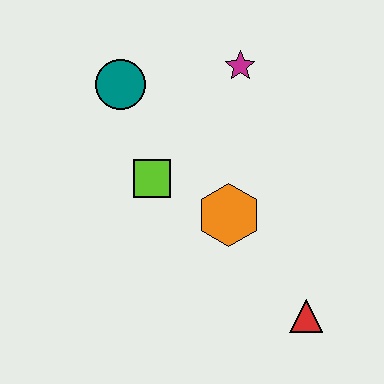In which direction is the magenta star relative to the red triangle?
The magenta star is above the red triangle.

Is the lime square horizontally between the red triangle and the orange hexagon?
No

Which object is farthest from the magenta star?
The red triangle is farthest from the magenta star.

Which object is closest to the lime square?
The orange hexagon is closest to the lime square.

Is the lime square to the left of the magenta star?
Yes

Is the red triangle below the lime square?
Yes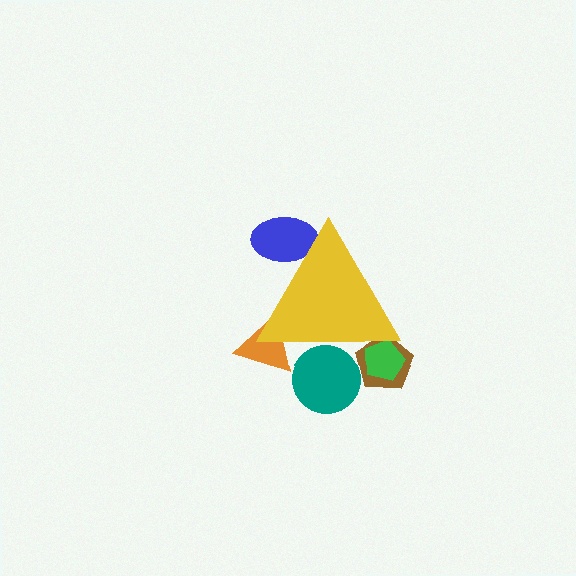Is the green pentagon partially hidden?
Yes, the green pentagon is partially hidden behind the yellow triangle.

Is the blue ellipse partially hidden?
Yes, the blue ellipse is partially hidden behind the yellow triangle.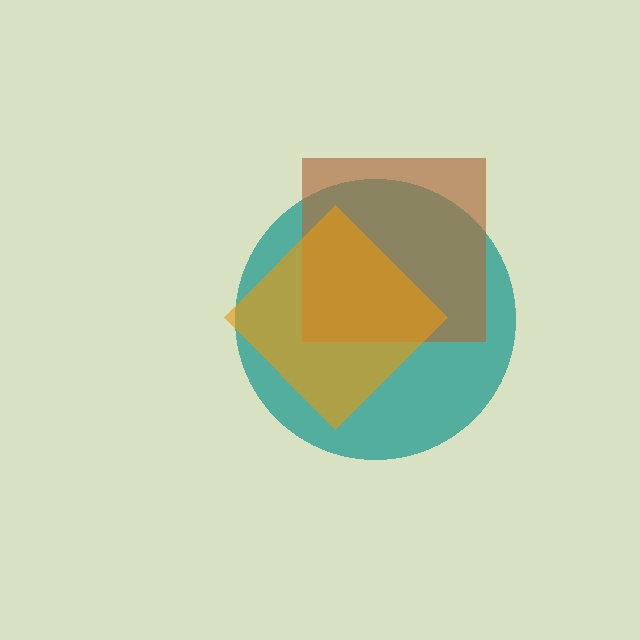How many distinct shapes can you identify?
There are 3 distinct shapes: a teal circle, a brown square, an orange diamond.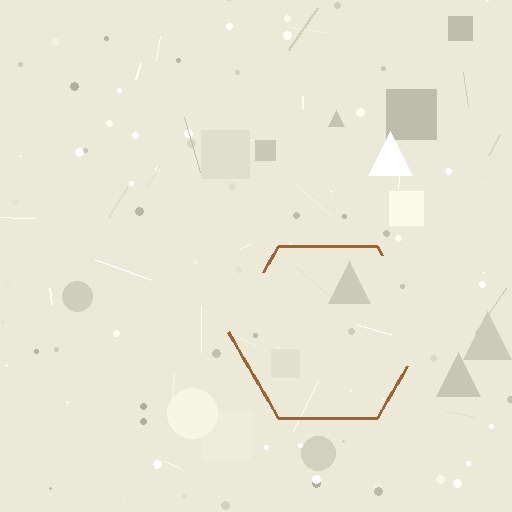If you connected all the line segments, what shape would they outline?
They would outline a hexagon.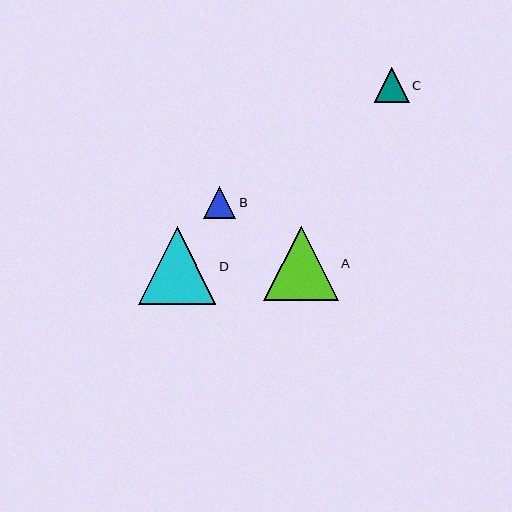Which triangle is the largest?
Triangle D is the largest with a size of approximately 78 pixels.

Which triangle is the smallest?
Triangle B is the smallest with a size of approximately 33 pixels.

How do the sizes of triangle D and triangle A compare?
Triangle D and triangle A are approximately the same size.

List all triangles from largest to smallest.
From largest to smallest: D, A, C, B.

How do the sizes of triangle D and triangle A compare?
Triangle D and triangle A are approximately the same size.